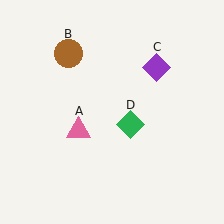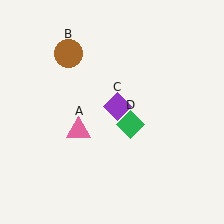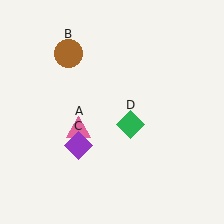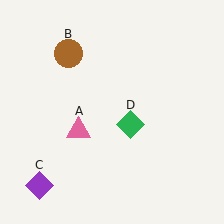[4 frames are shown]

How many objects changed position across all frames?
1 object changed position: purple diamond (object C).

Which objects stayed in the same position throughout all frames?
Pink triangle (object A) and brown circle (object B) and green diamond (object D) remained stationary.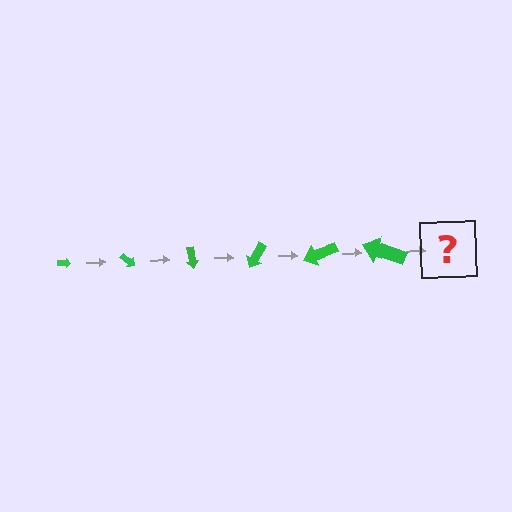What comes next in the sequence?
The next element should be an arrow, larger than the previous one and rotated 240 degrees from the start.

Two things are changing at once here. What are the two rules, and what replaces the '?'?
The two rules are that the arrow grows larger each step and it rotates 40 degrees each step. The '?' should be an arrow, larger than the previous one and rotated 240 degrees from the start.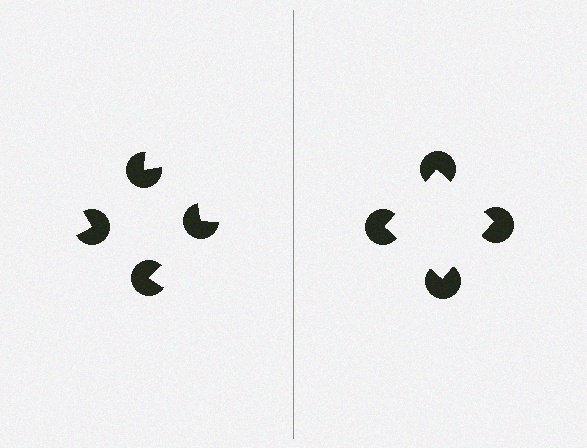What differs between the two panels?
The pac-man discs are positioned identically on both sides; only the wedge orientations differ. On the right they align to a square; on the left they are misaligned.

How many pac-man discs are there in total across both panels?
8 — 4 on each side.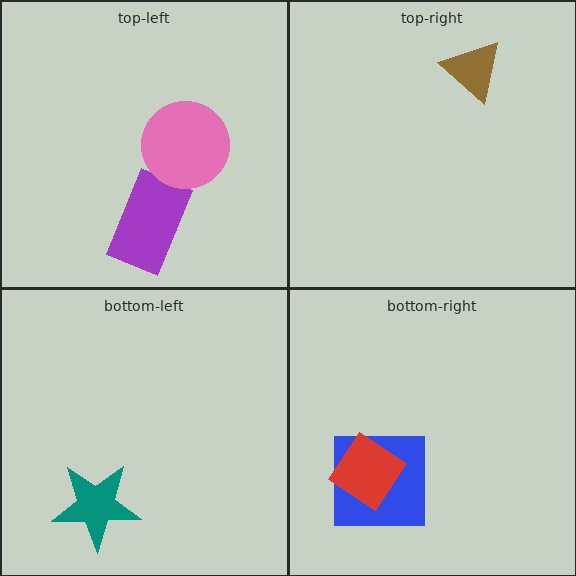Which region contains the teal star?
The bottom-left region.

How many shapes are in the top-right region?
1.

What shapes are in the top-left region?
The purple rectangle, the pink circle.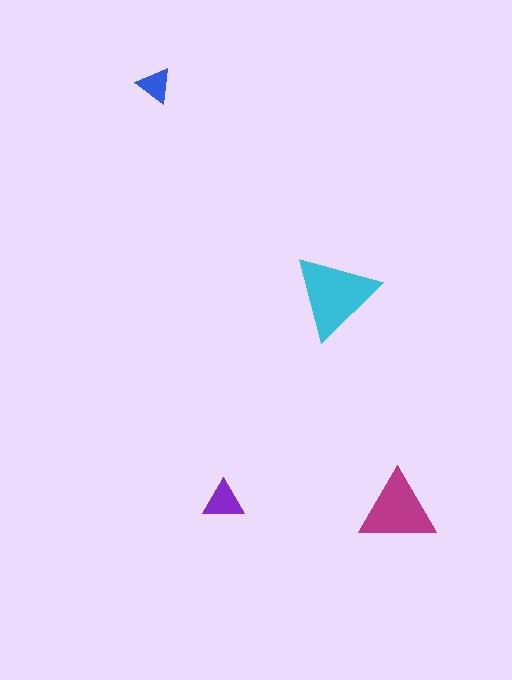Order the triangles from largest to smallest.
the cyan one, the magenta one, the purple one, the blue one.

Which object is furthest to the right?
The magenta triangle is rightmost.